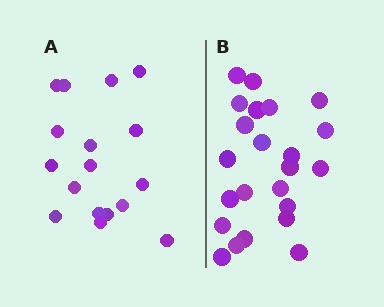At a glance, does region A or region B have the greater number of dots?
Region B (the right region) has more dots.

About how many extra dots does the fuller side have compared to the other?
Region B has about 6 more dots than region A.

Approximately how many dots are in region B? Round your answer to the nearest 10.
About 20 dots. (The exact count is 23, which rounds to 20.)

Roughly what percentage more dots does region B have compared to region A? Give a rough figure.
About 35% more.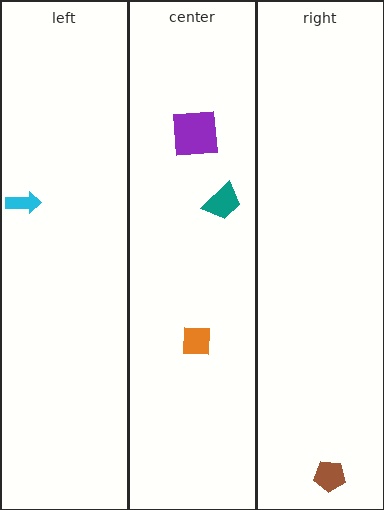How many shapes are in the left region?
1.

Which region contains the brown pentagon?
The right region.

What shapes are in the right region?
The brown pentagon.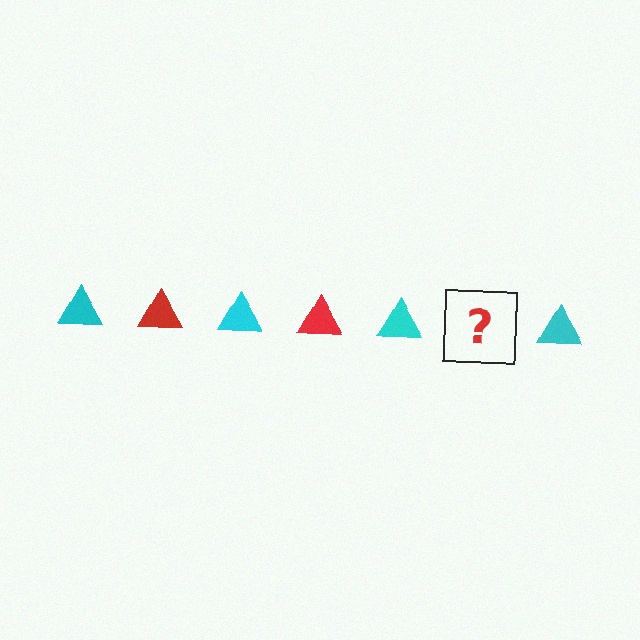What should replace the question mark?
The question mark should be replaced with a red triangle.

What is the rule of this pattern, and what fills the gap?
The rule is that the pattern cycles through cyan, red triangles. The gap should be filled with a red triangle.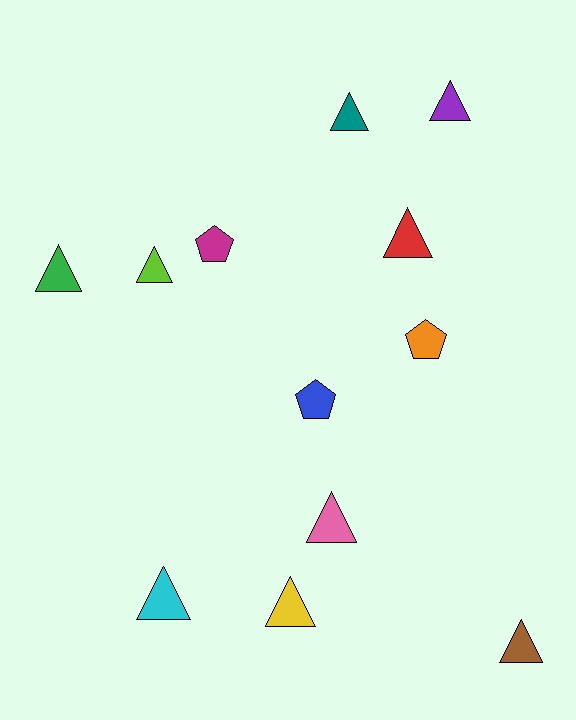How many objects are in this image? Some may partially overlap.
There are 12 objects.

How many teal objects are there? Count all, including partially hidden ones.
There is 1 teal object.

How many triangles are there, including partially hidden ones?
There are 9 triangles.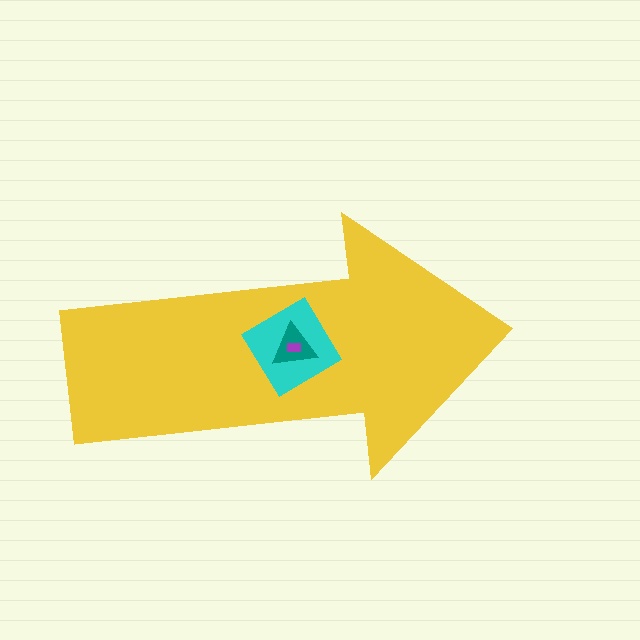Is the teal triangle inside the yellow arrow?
Yes.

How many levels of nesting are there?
4.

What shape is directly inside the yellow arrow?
The cyan diamond.